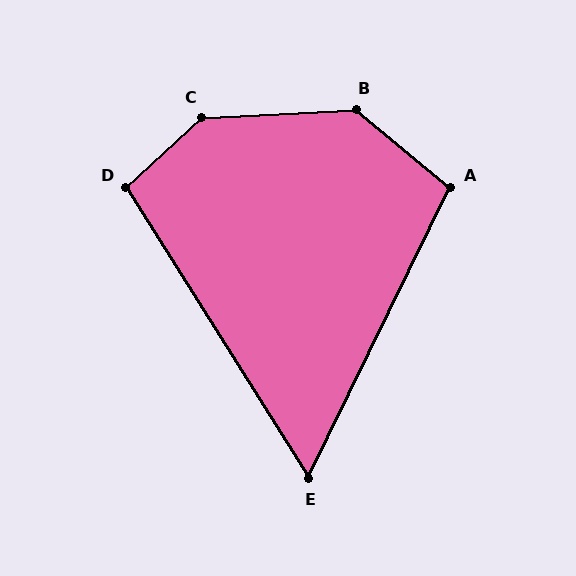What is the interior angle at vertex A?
Approximately 104 degrees (obtuse).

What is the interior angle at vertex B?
Approximately 137 degrees (obtuse).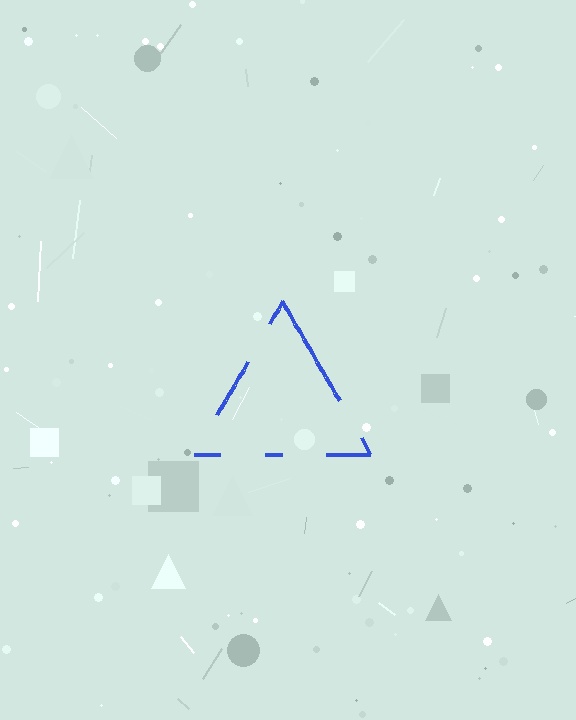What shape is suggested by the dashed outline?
The dashed outline suggests a triangle.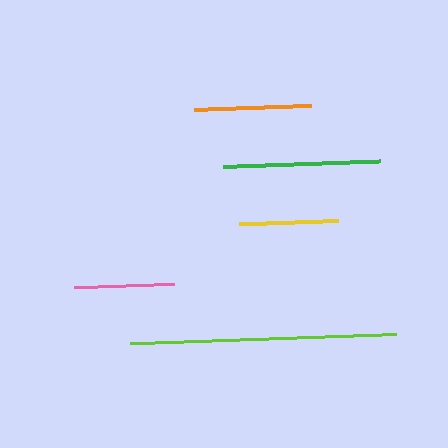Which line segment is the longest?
The lime line is the longest at approximately 267 pixels.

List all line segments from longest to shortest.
From longest to shortest: lime, green, orange, pink, yellow.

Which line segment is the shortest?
The yellow line is the shortest at approximately 99 pixels.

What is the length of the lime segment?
The lime segment is approximately 267 pixels long.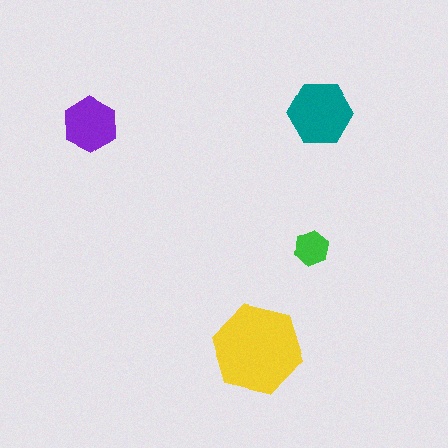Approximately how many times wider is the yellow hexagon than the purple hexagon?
About 1.5 times wider.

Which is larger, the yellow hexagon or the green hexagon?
The yellow one.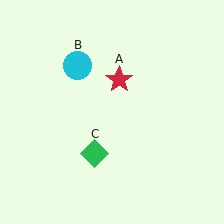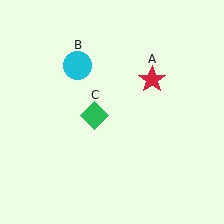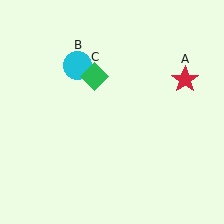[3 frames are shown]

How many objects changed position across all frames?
2 objects changed position: red star (object A), green diamond (object C).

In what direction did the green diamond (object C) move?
The green diamond (object C) moved up.